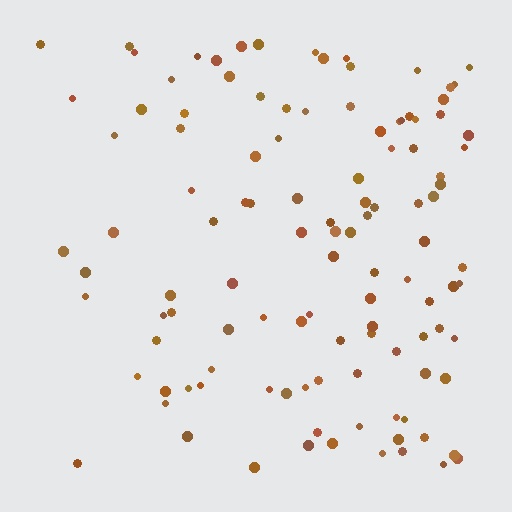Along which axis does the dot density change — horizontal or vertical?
Horizontal.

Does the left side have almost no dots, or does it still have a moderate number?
Still a moderate number, just noticeably fewer than the right.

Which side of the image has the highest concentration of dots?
The right.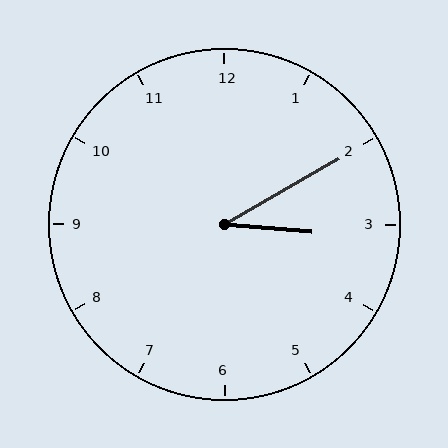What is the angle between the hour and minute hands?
Approximately 35 degrees.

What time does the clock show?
3:10.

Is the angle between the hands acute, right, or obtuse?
It is acute.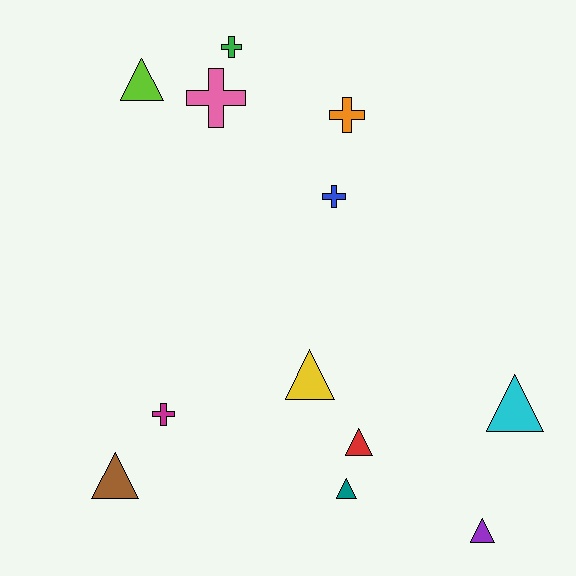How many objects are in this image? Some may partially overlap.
There are 12 objects.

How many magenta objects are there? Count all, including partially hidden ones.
There is 1 magenta object.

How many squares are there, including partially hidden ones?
There are no squares.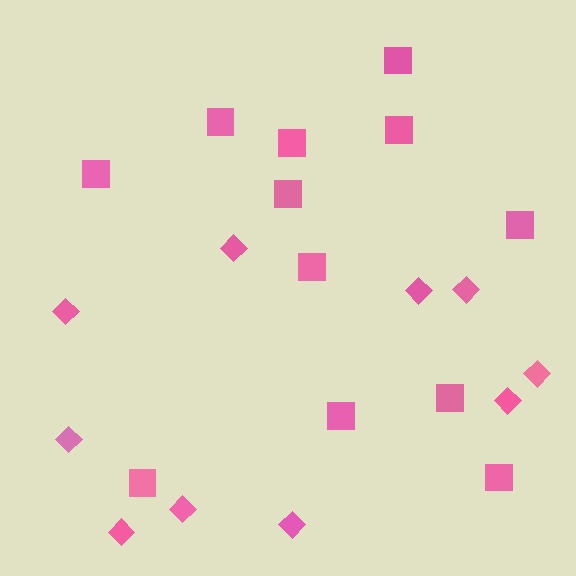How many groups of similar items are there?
There are 2 groups: one group of squares (12) and one group of diamonds (10).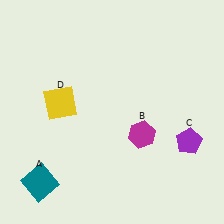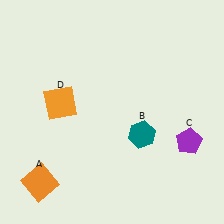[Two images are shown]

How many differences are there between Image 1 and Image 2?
There are 3 differences between the two images.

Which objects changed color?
A changed from teal to orange. B changed from magenta to teal. D changed from yellow to orange.